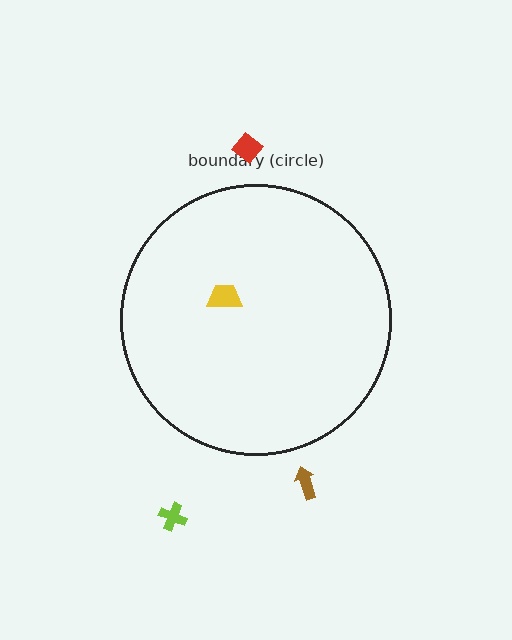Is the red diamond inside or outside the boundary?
Outside.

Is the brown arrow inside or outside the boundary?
Outside.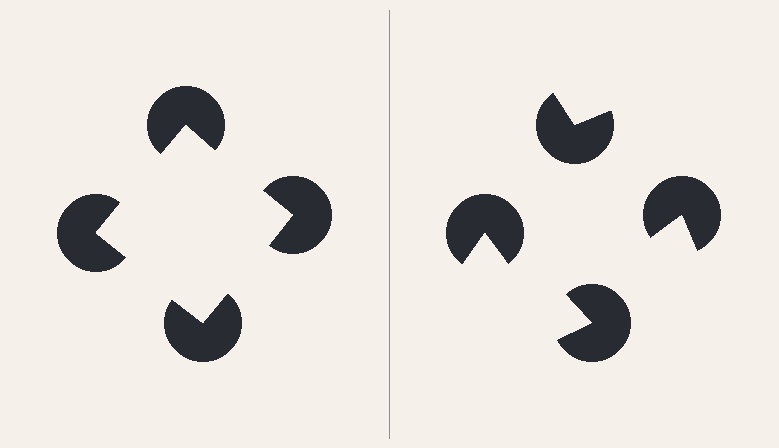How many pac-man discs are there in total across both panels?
8 — 4 on each side.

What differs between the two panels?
The pac-man discs are positioned identically on both sides; only the wedge orientations differ. On the left they align to a square; on the right they are misaligned.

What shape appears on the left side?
An illusory square.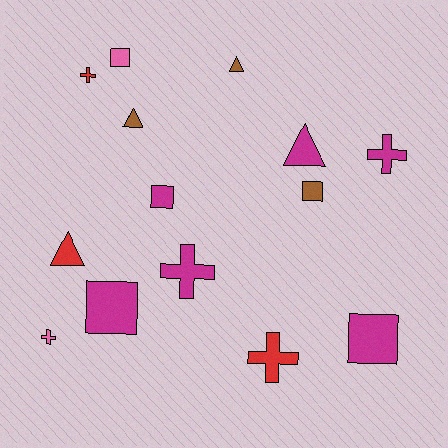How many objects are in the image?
There are 14 objects.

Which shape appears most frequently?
Cross, with 5 objects.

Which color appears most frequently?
Magenta, with 6 objects.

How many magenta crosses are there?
There are 2 magenta crosses.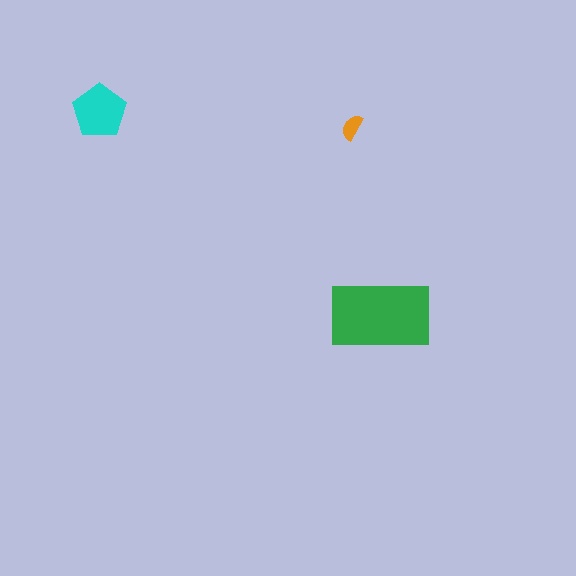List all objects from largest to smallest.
The green rectangle, the cyan pentagon, the orange semicircle.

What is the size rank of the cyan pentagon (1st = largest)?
2nd.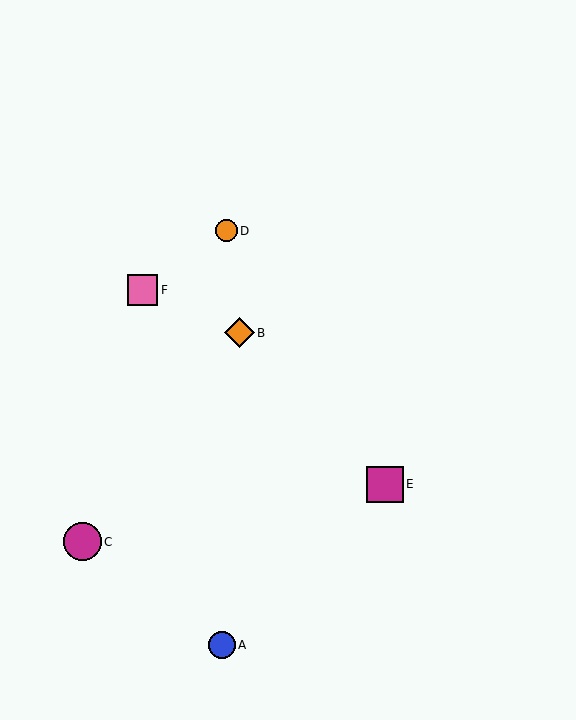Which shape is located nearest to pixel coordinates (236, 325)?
The orange diamond (labeled B) at (239, 333) is nearest to that location.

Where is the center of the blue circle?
The center of the blue circle is at (222, 645).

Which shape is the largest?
The magenta circle (labeled C) is the largest.